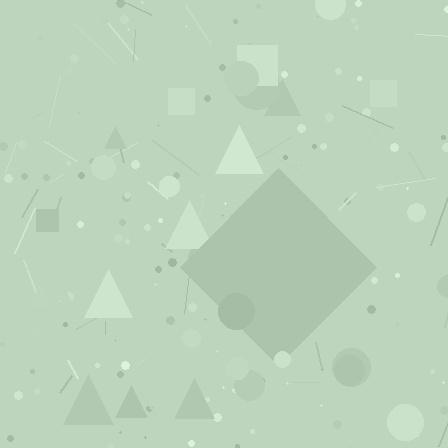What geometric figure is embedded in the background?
A diamond is embedded in the background.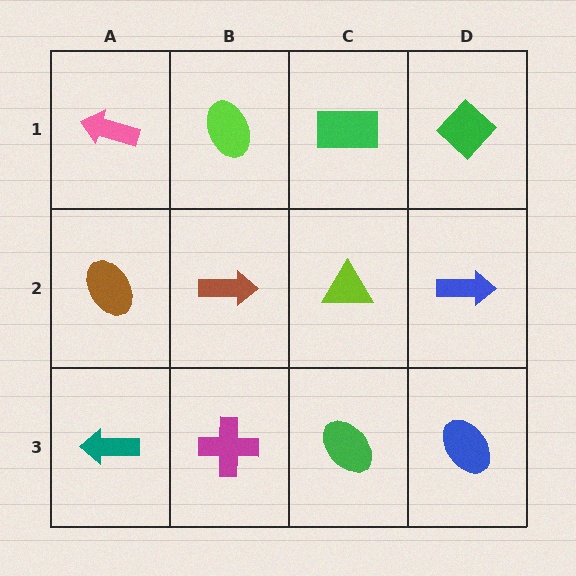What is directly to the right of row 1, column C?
A green diamond.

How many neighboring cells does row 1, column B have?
3.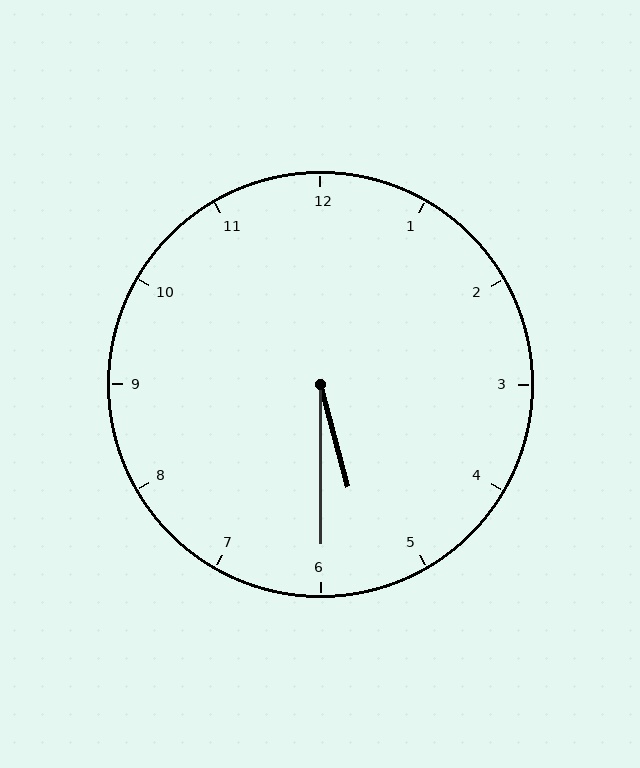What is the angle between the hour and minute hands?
Approximately 15 degrees.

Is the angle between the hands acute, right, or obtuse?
It is acute.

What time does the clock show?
5:30.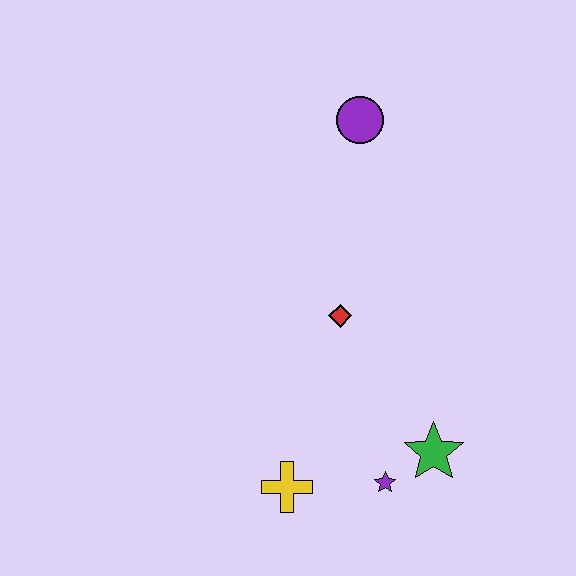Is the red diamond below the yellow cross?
No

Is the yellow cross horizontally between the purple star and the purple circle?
No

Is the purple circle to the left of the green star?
Yes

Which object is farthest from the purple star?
The purple circle is farthest from the purple star.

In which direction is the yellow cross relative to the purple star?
The yellow cross is to the left of the purple star.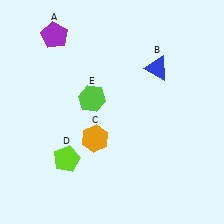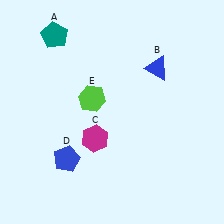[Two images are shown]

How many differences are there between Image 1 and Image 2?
There are 3 differences between the two images.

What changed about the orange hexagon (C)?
In Image 1, C is orange. In Image 2, it changed to magenta.